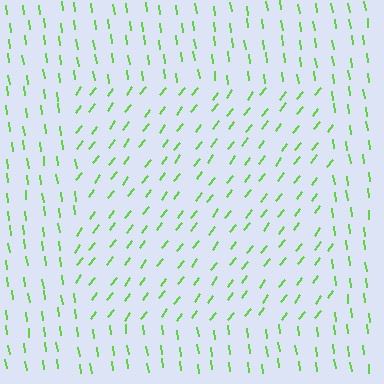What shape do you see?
I see a rectangle.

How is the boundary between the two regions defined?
The boundary is defined purely by a change in line orientation (approximately 45 degrees difference). All lines are the same color and thickness.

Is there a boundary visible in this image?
Yes, there is a texture boundary formed by a change in line orientation.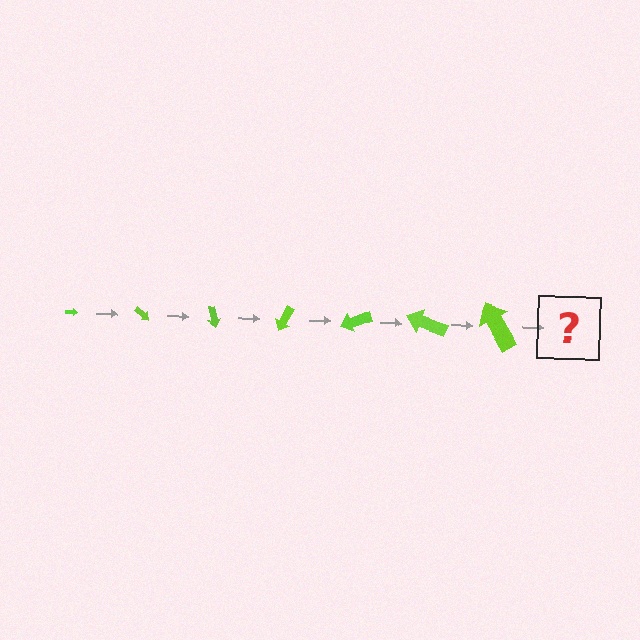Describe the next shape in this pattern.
It should be an arrow, larger than the previous one and rotated 280 degrees from the start.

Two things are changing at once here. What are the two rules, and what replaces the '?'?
The two rules are that the arrow grows larger each step and it rotates 40 degrees each step. The '?' should be an arrow, larger than the previous one and rotated 280 degrees from the start.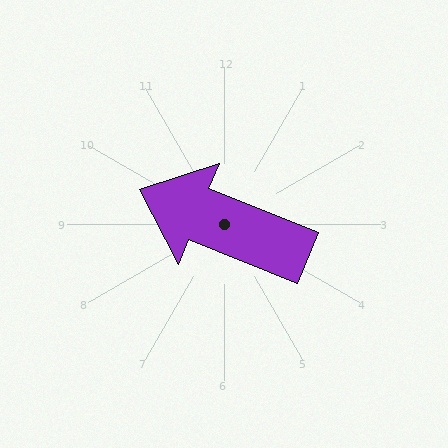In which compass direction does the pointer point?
West.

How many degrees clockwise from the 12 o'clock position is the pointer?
Approximately 292 degrees.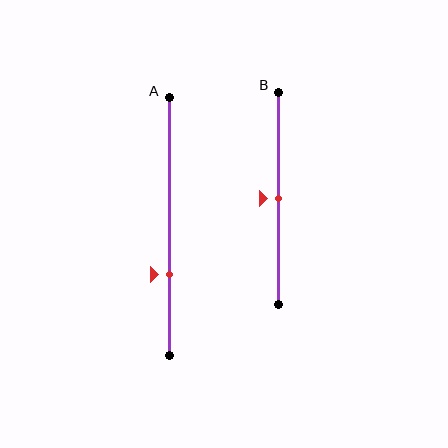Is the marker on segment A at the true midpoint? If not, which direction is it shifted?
No, the marker on segment A is shifted downward by about 19% of the segment length.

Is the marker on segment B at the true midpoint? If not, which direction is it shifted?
Yes, the marker on segment B is at the true midpoint.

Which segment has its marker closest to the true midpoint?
Segment B has its marker closest to the true midpoint.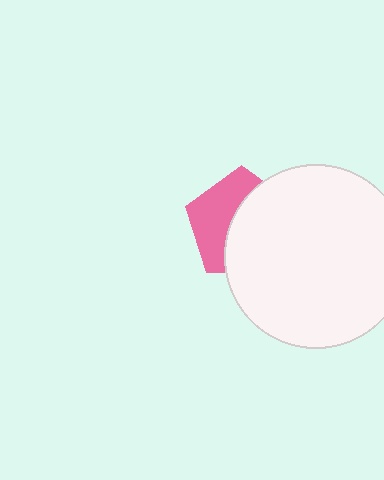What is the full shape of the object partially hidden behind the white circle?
The partially hidden object is a pink pentagon.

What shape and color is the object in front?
The object in front is a white circle.